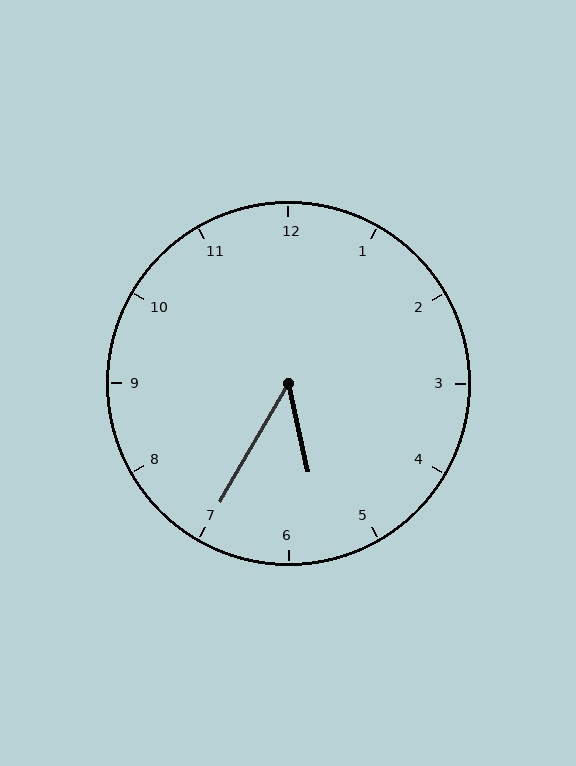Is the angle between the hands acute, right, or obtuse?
It is acute.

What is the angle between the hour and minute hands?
Approximately 42 degrees.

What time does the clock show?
5:35.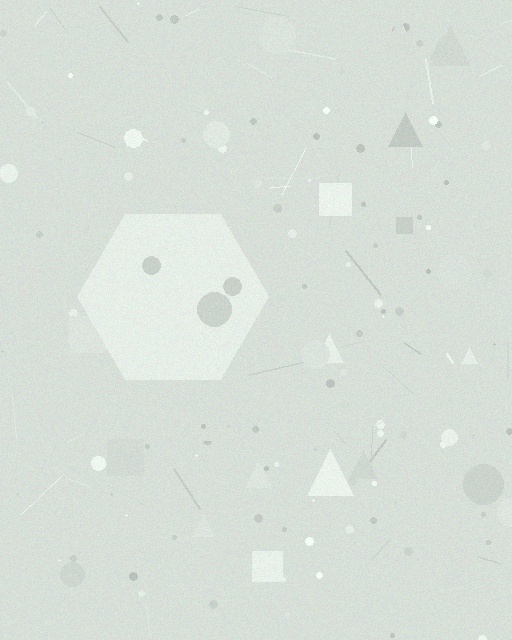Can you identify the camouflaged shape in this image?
The camouflaged shape is a hexagon.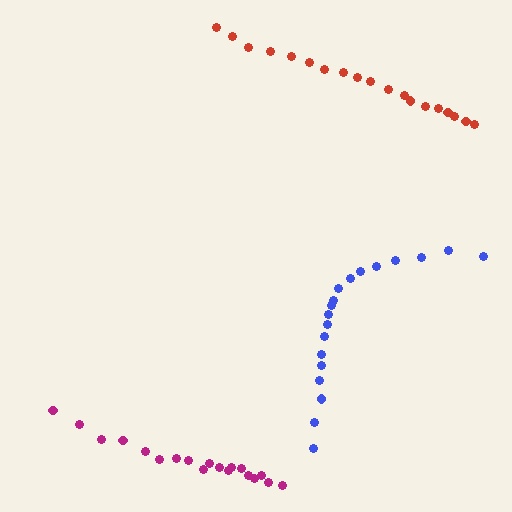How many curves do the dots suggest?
There are 3 distinct paths.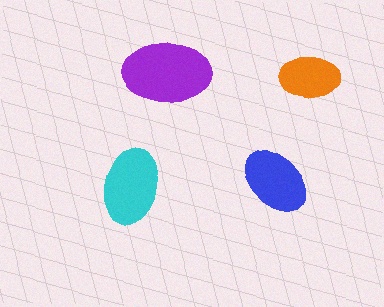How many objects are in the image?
There are 4 objects in the image.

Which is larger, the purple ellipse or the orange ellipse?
The purple one.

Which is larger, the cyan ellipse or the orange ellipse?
The cyan one.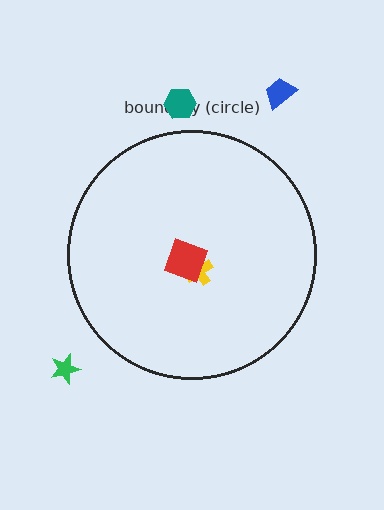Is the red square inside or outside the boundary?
Inside.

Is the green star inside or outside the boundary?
Outside.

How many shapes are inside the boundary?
2 inside, 3 outside.